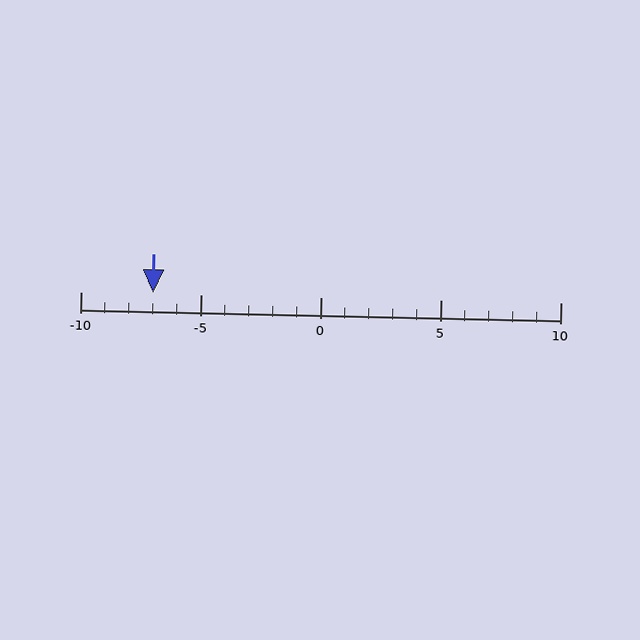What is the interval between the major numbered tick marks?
The major tick marks are spaced 5 units apart.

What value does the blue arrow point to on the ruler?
The blue arrow points to approximately -7.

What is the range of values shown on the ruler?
The ruler shows values from -10 to 10.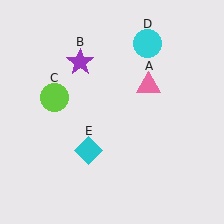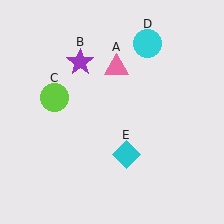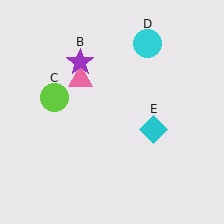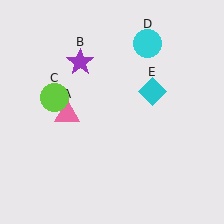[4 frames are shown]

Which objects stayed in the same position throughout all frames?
Purple star (object B) and lime circle (object C) and cyan circle (object D) remained stationary.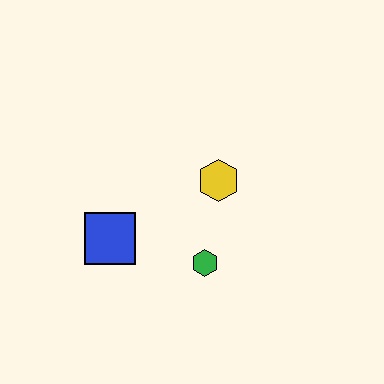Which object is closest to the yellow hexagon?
The green hexagon is closest to the yellow hexagon.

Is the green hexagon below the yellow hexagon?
Yes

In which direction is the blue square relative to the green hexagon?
The blue square is to the left of the green hexagon.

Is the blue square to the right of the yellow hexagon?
No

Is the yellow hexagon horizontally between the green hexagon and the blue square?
No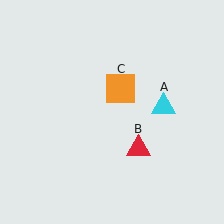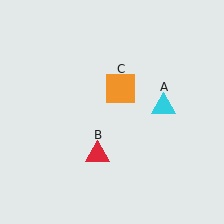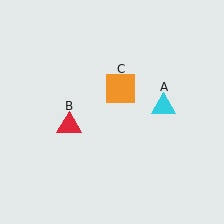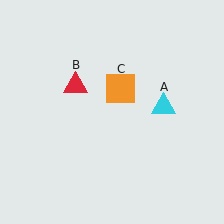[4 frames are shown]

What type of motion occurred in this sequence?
The red triangle (object B) rotated clockwise around the center of the scene.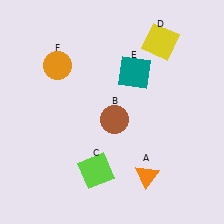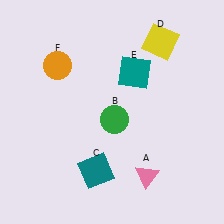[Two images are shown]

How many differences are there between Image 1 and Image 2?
There are 3 differences between the two images.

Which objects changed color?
A changed from orange to pink. B changed from brown to green. C changed from lime to teal.